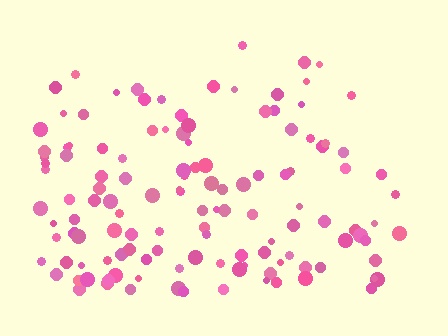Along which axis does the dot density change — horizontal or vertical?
Vertical.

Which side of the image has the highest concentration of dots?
The bottom.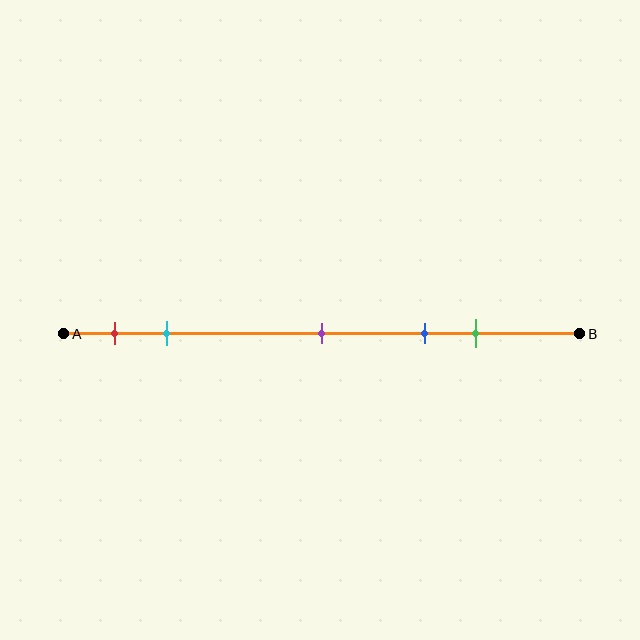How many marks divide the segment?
There are 5 marks dividing the segment.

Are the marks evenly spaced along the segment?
No, the marks are not evenly spaced.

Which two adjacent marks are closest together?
The red and cyan marks are the closest adjacent pair.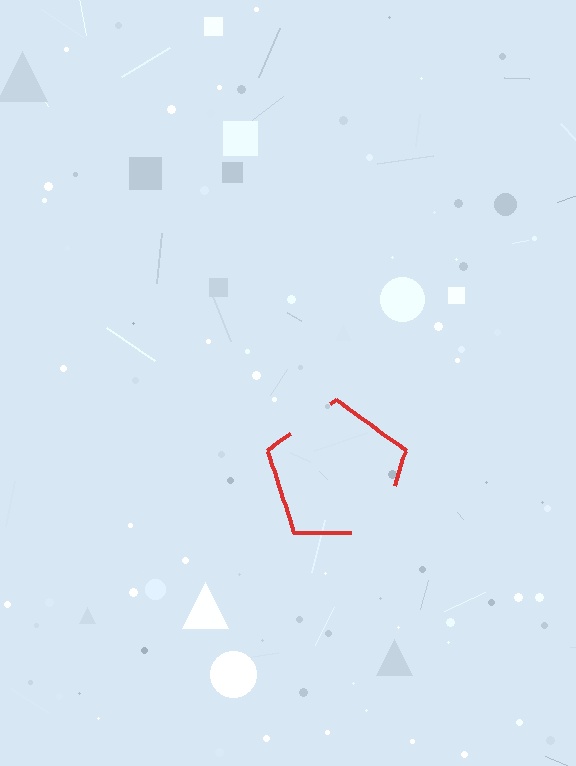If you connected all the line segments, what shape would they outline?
They would outline a pentagon.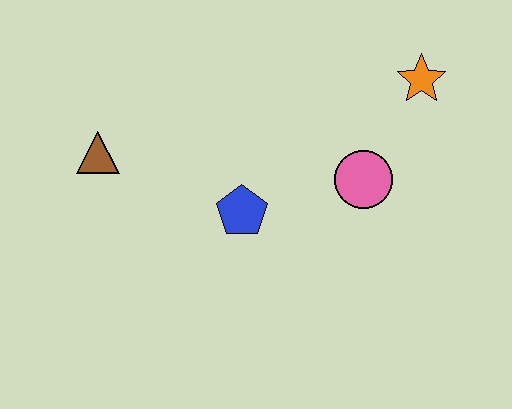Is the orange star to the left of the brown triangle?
No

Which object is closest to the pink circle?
The orange star is closest to the pink circle.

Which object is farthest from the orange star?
The brown triangle is farthest from the orange star.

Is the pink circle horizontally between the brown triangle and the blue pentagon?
No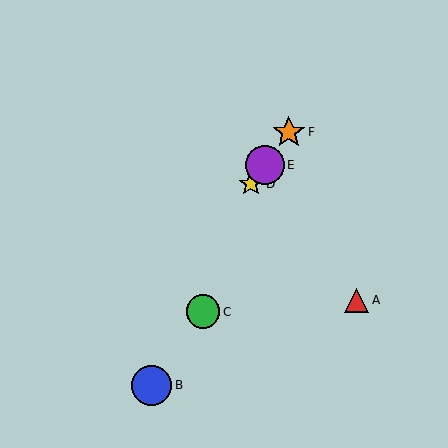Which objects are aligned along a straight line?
Objects D, E, F are aligned along a straight line.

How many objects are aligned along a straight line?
3 objects (D, E, F) are aligned along a straight line.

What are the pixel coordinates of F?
Object F is at (289, 132).